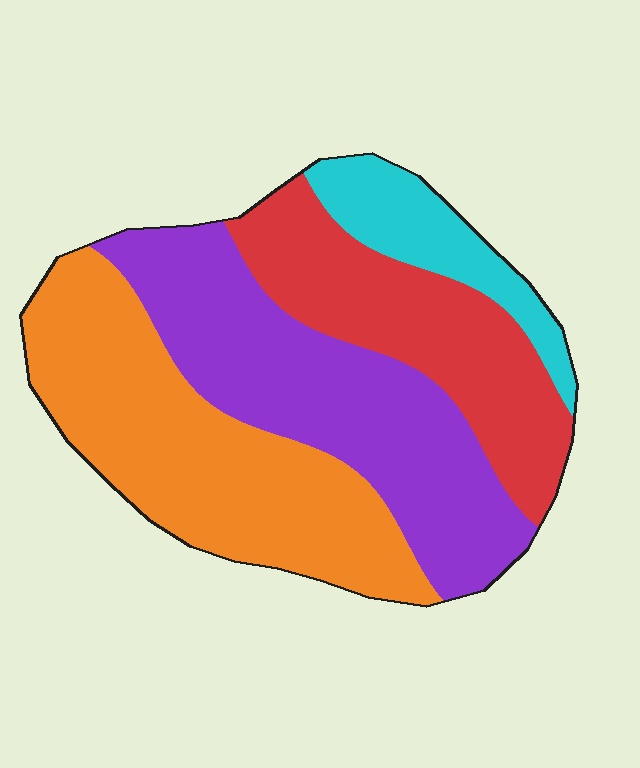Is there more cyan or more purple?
Purple.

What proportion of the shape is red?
Red covers 23% of the shape.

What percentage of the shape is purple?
Purple takes up between a sixth and a third of the shape.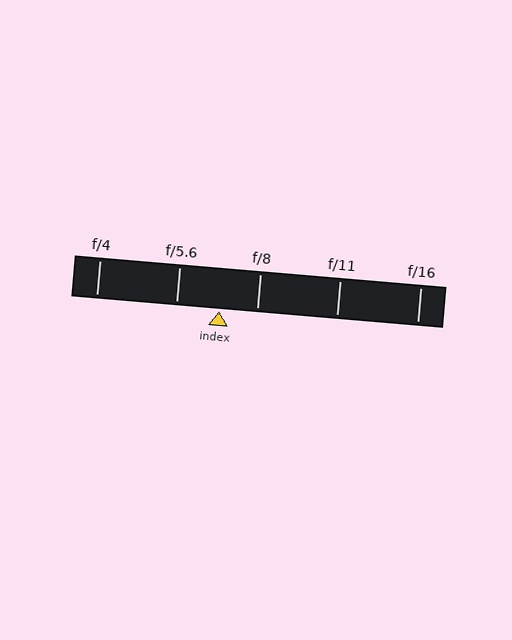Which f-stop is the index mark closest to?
The index mark is closest to f/8.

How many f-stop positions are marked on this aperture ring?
There are 5 f-stop positions marked.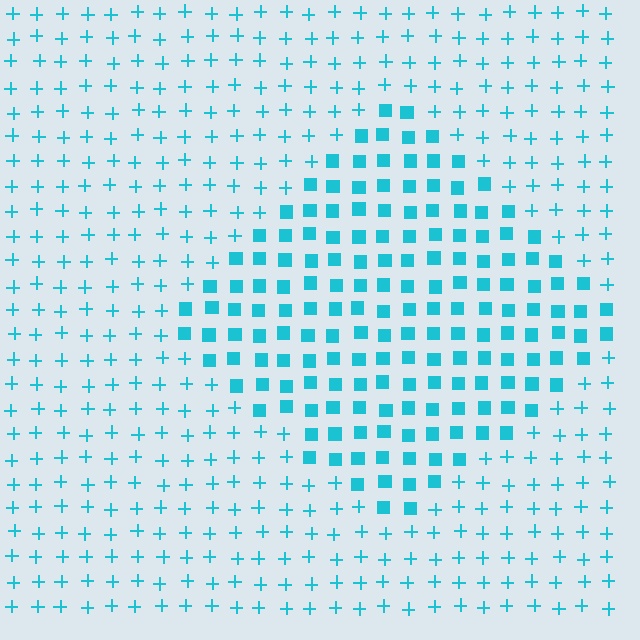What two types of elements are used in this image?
The image uses squares inside the diamond region and plus signs outside it.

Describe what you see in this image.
The image is filled with small cyan elements arranged in a uniform grid. A diamond-shaped region contains squares, while the surrounding area contains plus signs. The boundary is defined purely by the change in element shape.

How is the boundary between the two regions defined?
The boundary is defined by a change in element shape: squares inside vs. plus signs outside. All elements share the same color and spacing.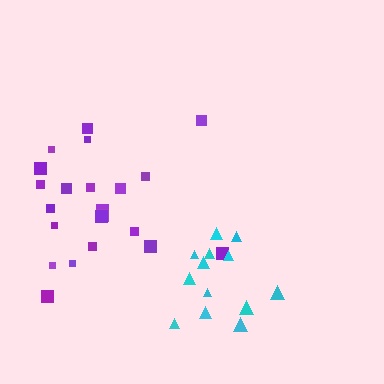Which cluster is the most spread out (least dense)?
Purple.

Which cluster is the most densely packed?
Cyan.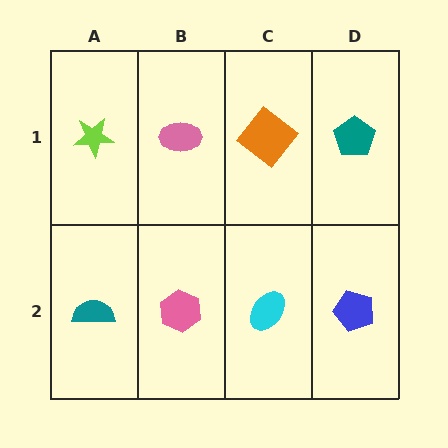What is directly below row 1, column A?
A teal semicircle.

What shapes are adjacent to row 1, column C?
A cyan ellipse (row 2, column C), a pink ellipse (row 1, column B), a teal pentagon (row 1, column D).